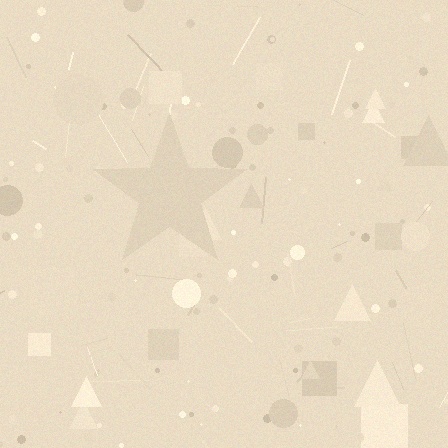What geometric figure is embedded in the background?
A star is embedded in the background.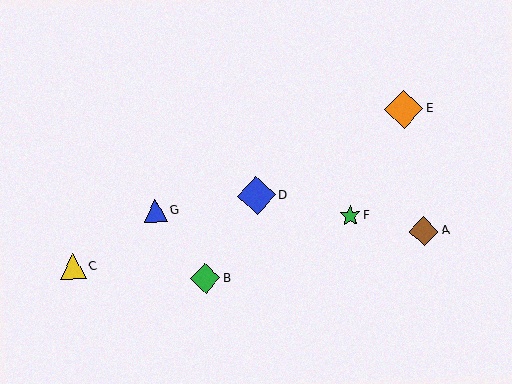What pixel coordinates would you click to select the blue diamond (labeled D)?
Click at (256, 196) to select the blue diamond D.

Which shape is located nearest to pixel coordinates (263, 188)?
The blue diamond (labeled D) at (256, 196) is nearest to that location.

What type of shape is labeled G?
Shape G is a blue triangle.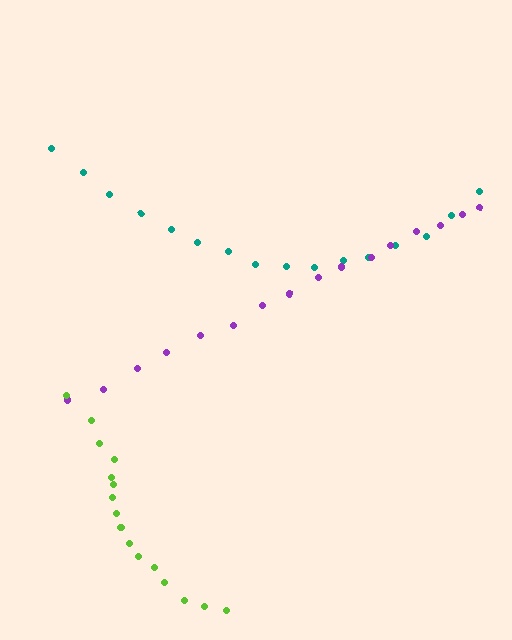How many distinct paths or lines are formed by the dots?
There are 3 distinct paths.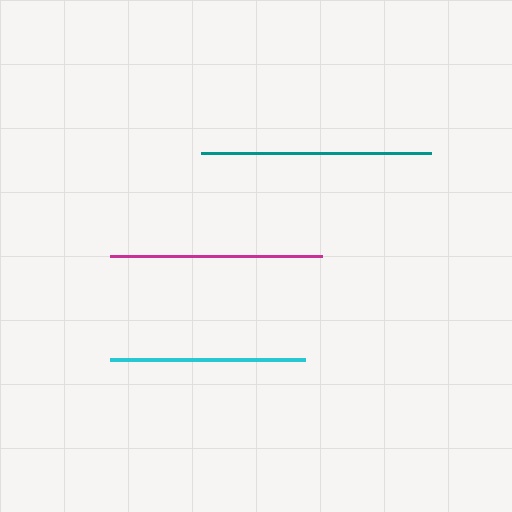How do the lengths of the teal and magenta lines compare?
The teal and magenta lines are approximately the same length.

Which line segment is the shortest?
The cyan line is the shortest at approximately 194 pixels.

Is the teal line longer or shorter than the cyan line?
The teal line is longer than the cyan line.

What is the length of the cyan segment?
The cyan segment is approximately 194 pixels long.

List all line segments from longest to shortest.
From longest to shortest: teal, magenta, cyan.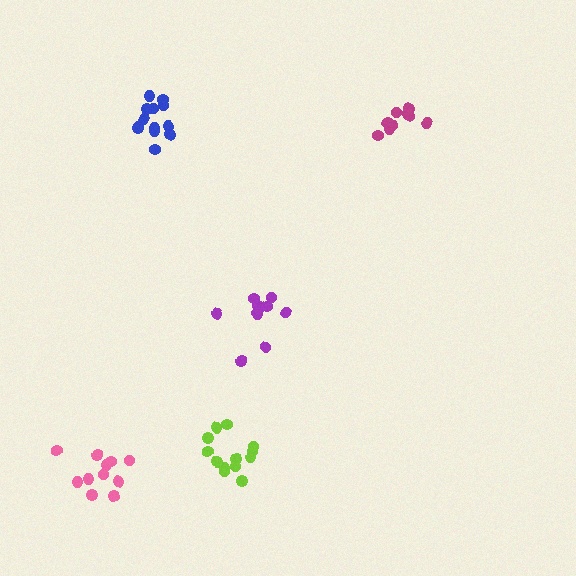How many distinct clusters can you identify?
There are 5 distinct clusters.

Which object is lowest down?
The pink cluster is bottommost.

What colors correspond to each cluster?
The clusters are colored: lime, purple, blue, pink, magenta.